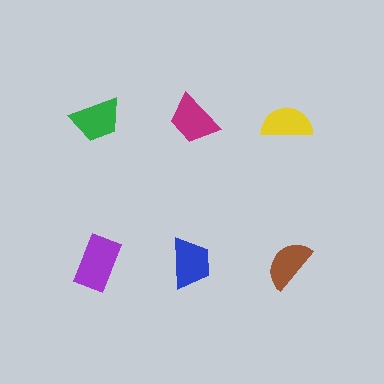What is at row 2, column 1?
A purple rectangle.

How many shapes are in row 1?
3 shapes.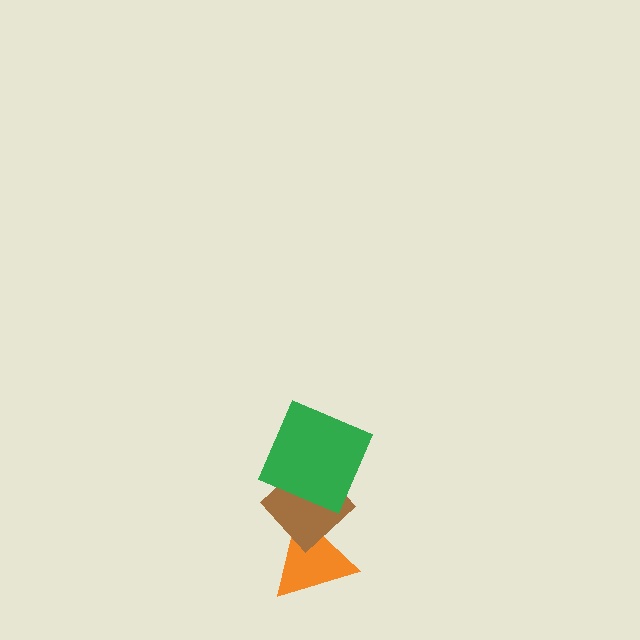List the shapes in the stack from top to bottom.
From top to bottom: the green square, the brown diamond, the orange triangle.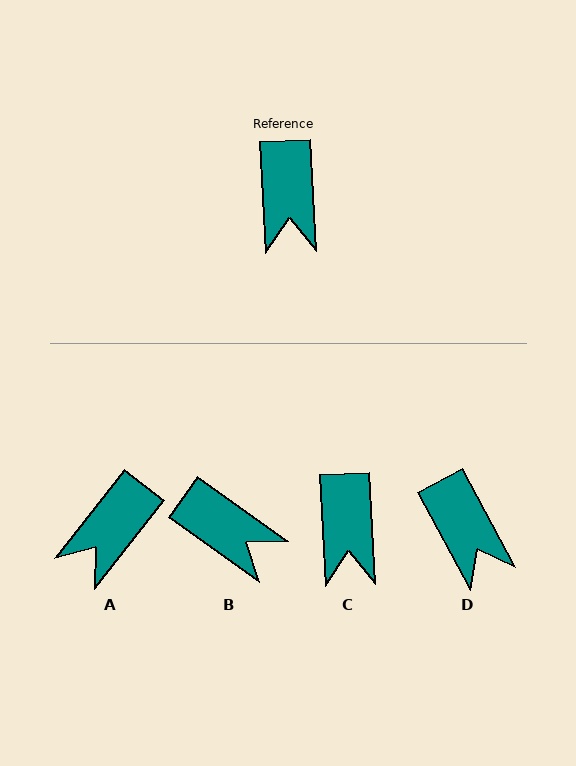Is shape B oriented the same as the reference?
No, it is off by about 51 degrees.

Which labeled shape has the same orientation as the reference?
C.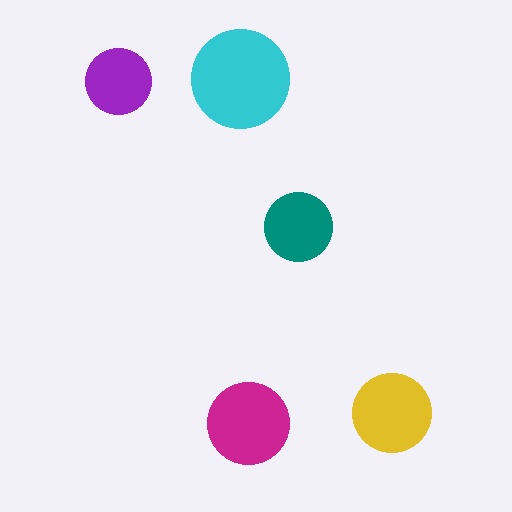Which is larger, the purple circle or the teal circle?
The teal one.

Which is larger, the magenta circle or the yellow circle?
The magenta one.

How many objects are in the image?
There are 5 objects in the image.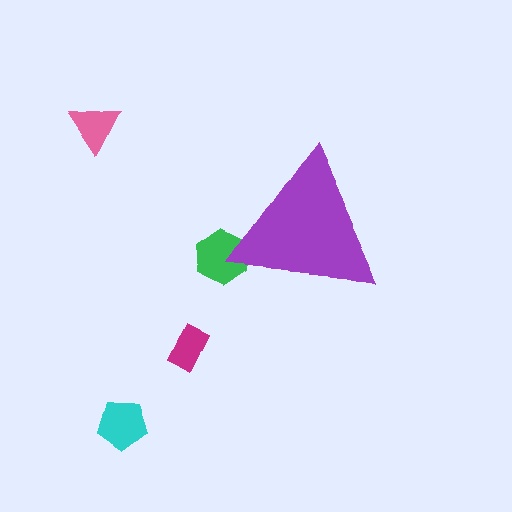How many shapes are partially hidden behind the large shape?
1 shape is partially hidden.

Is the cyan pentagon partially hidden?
No, the cyan pentagon is fully visible.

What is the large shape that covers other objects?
A purple triangle.